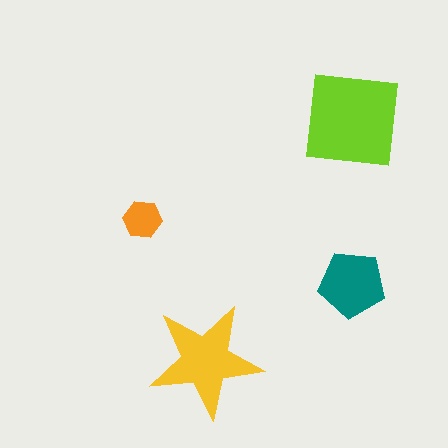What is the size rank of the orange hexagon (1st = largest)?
4th.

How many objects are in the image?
There are 4 objects in the image.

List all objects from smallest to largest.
The orange hexagon, the teal pentagon, the yellow star, the lime square.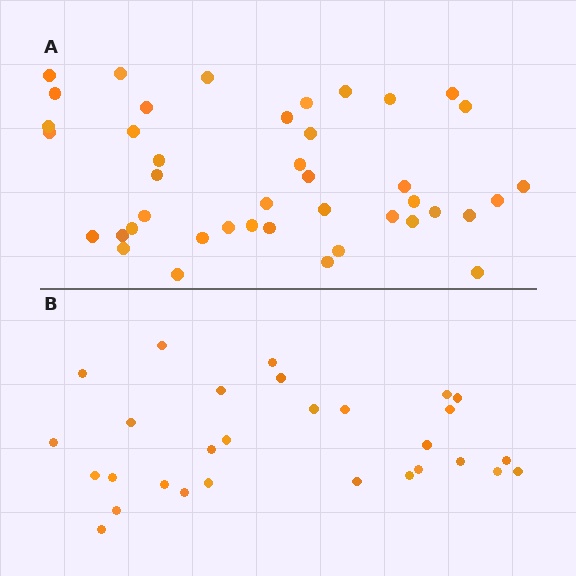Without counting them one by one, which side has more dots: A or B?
Region A (the top region) has more dots.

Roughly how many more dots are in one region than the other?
Region A has approximately 15 more dots than region B.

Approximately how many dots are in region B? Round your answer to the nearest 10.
About 30 dots. (The exact count is 29, which rounds to 30.)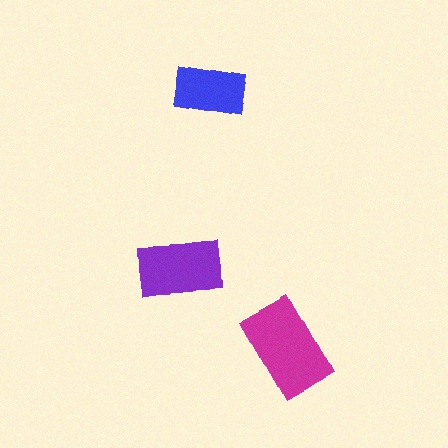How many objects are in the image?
There are 3 objects in the image.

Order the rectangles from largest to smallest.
the magenta one, the purple one, the blue one.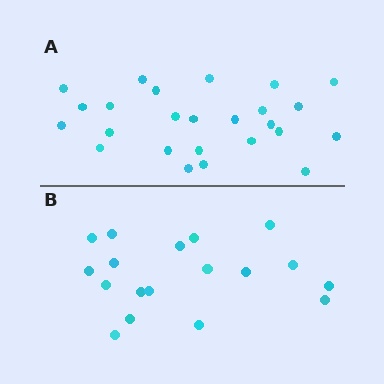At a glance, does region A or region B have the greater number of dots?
Region A (the top region) has more dots.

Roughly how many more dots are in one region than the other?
Region A has roughly 8 or so more dots than region B.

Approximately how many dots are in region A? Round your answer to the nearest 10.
About 20 dots. (The exact count is 25, which rounds to 20.)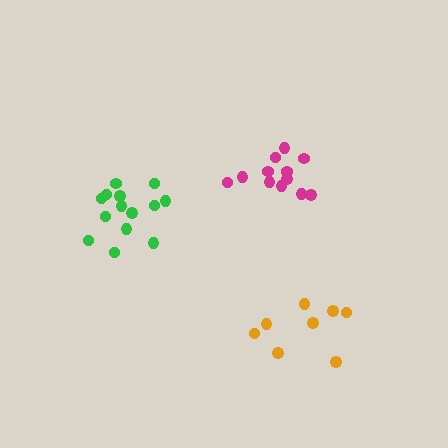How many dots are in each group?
Group 1: 12 dots, Group 2: 14 dots, Group 3: 8 dots (34 total).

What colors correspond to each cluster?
The clusters are colored: magenta, green, orange.